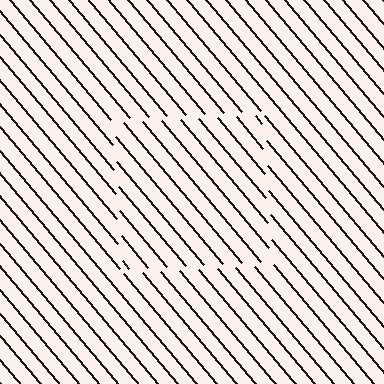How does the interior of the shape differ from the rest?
The interior of the shape contains the same grating, shifted by half a period — the contour is defined by the phase discontinuity where line-ends from the inner and outer gratings abut.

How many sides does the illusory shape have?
4 sides — the line-ends trace a square.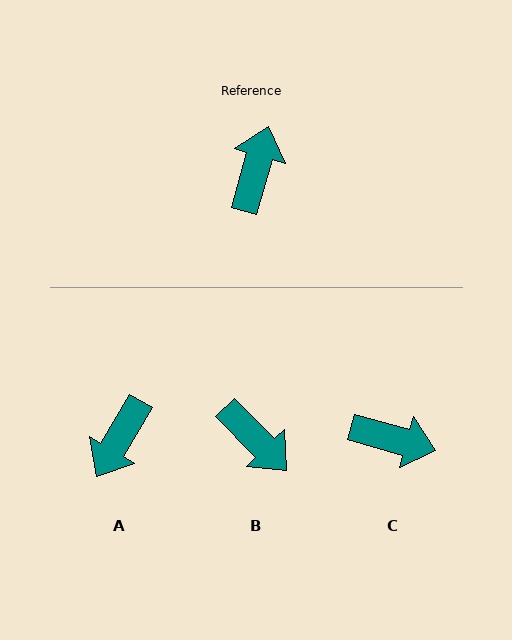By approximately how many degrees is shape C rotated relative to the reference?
Approximately 90 degrees clockwise.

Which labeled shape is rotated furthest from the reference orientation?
A, about 166 degrees away.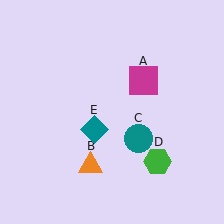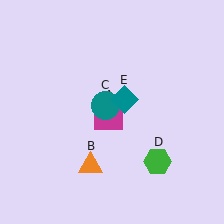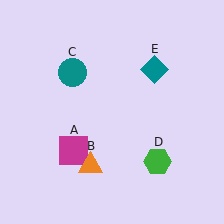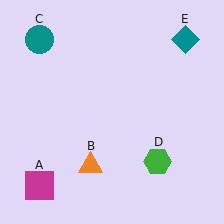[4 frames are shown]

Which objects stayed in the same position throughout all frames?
Orange triangle (object B) and green hexagon (object D) remained stationary.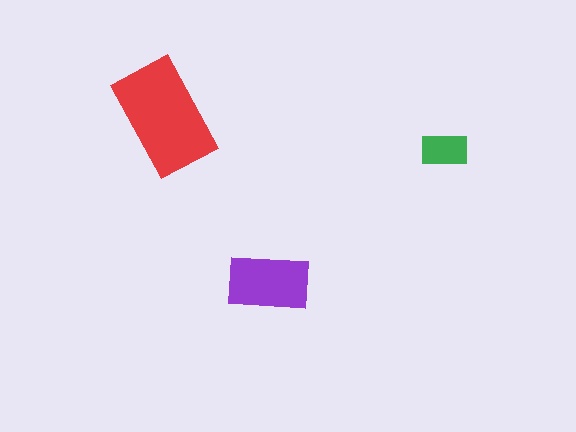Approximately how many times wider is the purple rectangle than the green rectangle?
About 1.5 times wider.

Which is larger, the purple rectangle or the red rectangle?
The red one.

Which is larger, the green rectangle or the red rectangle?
The red one.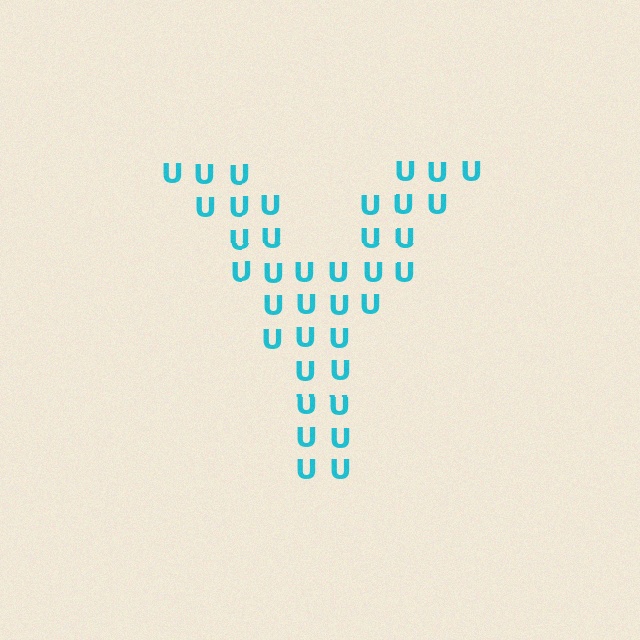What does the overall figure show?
The overall figure shows the letter Y.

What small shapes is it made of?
It is made of small letter U's.